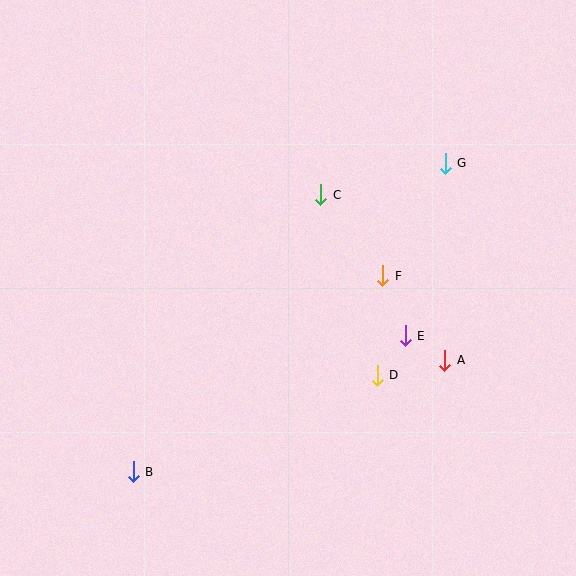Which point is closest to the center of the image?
Point F at (383, 276) is closest to the center.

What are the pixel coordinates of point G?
Point G is at (445, 163).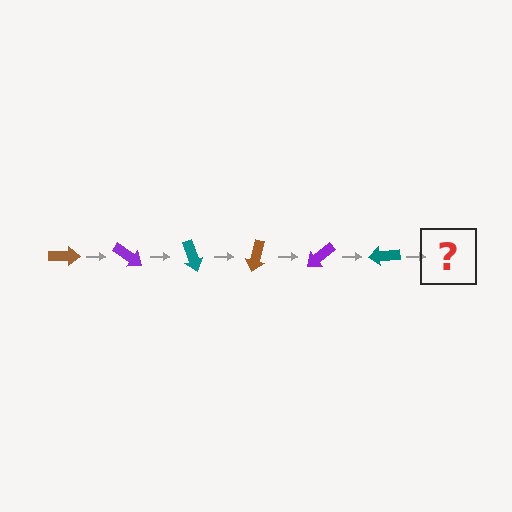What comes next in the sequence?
The next element should be a brown arrow, rotated 210 degrees from the start.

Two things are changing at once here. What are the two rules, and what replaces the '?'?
The two rules are that it rotates 35 degrees each step and the color cycles through brown, purple, and teal. The '?' should be a brown arrow, rotated 210 degrees from the start.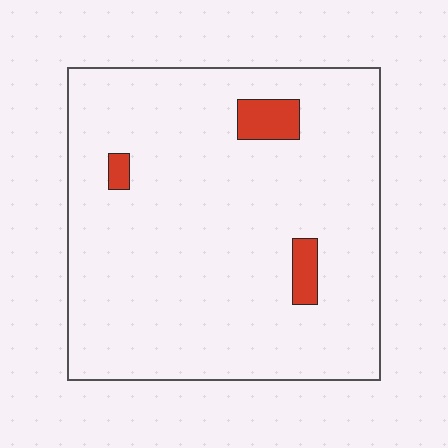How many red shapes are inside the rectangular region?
3.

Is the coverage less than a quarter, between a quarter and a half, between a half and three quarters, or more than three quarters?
Less than a quarter.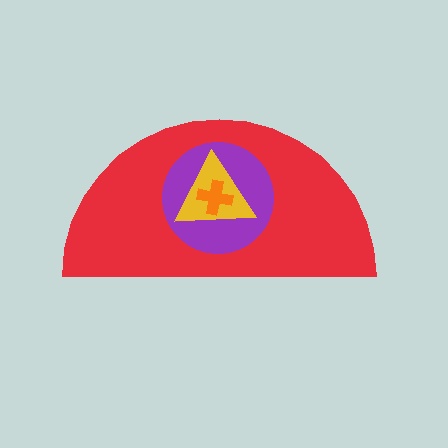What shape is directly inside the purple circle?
The yellow triangle.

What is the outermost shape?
The red semicircle.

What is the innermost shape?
The orange cross.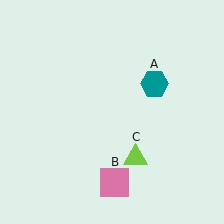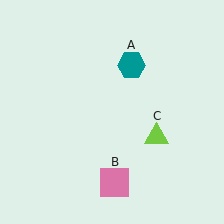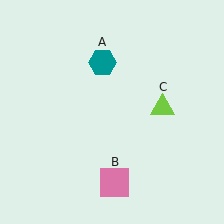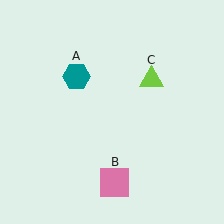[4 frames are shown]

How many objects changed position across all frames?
2 objects changed position: teal hexagon (object A), lime triangle (object C).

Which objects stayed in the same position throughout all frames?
Pink square (object B) remained stationary.